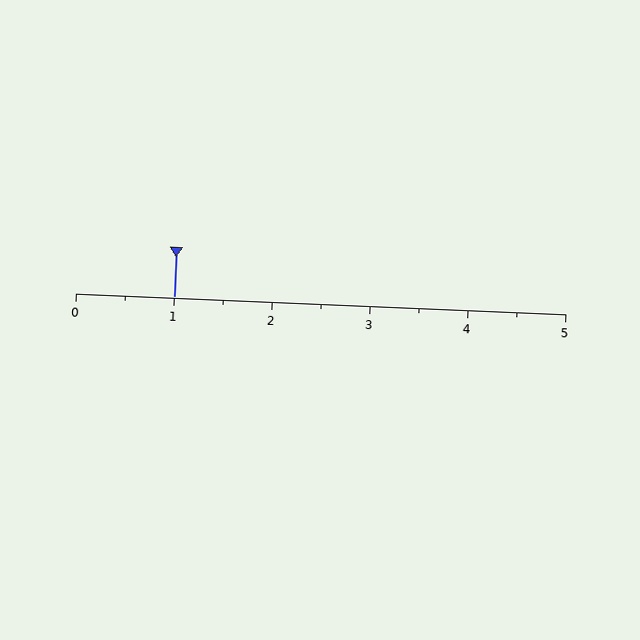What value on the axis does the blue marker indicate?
The marker indicates approximately 1.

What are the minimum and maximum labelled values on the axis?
The axis runs from 0 to 5.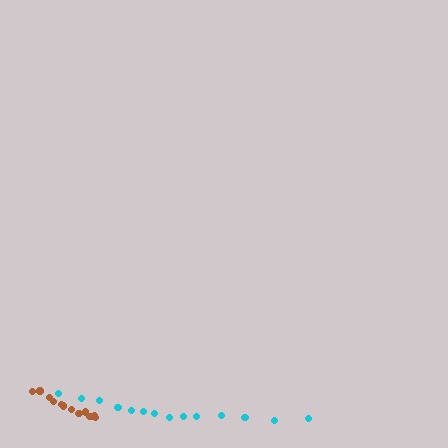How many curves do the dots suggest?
There are 2 distinct paths.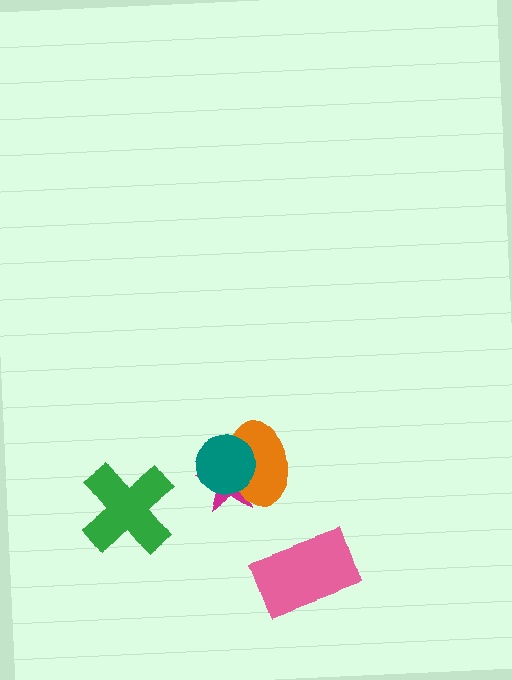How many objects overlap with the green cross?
0 objects overlap with the green cross.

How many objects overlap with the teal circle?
2 objects overlap with the teal circle.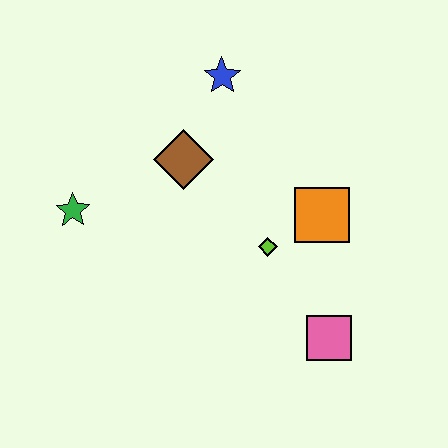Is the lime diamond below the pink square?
No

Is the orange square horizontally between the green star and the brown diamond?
No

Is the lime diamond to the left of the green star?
No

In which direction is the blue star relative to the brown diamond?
The blue star is above the brown diamond.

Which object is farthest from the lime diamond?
The green star is farthest from the lime diamond.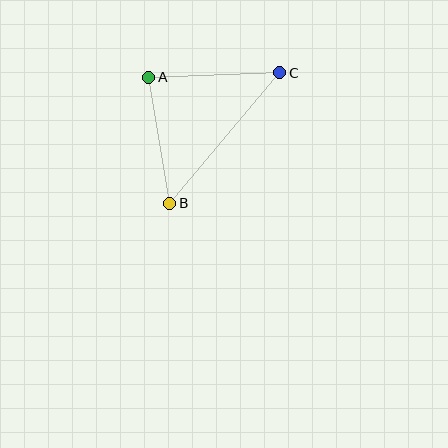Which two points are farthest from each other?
Points B and C are farthest from each other.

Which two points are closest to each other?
Points A and B are closest to each other.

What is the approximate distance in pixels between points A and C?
The distance between A and C is approximately 131 pixels.